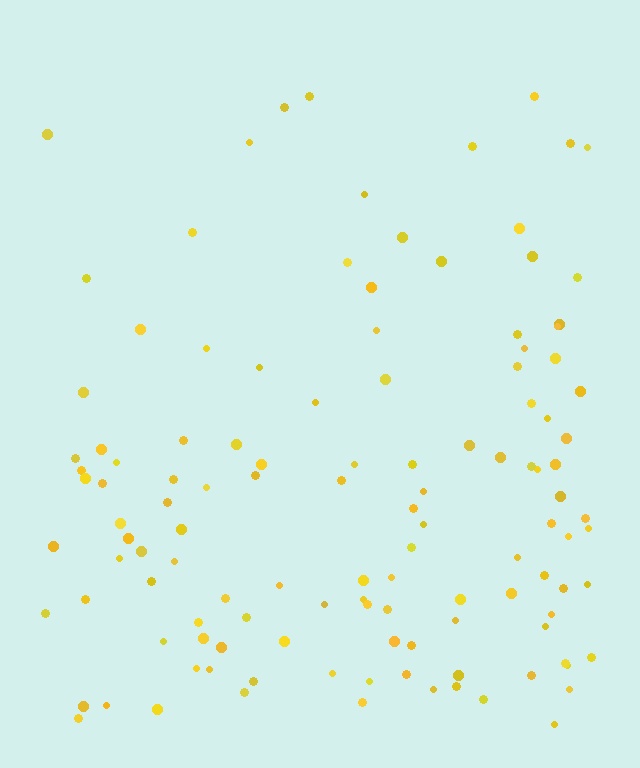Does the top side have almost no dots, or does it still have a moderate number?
Still a moderate number, just noticeably fewer than the bottom.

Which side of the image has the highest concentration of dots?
The bottom.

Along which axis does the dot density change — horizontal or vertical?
Vertical.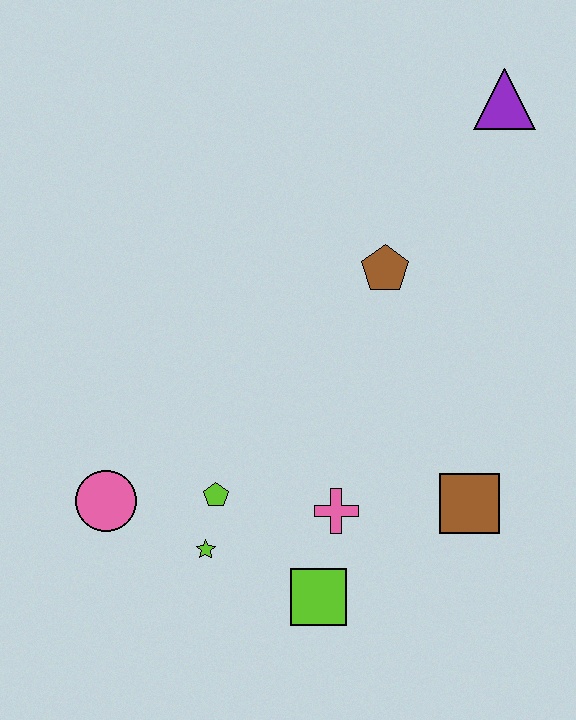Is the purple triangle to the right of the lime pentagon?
Yes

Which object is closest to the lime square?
The pink cross is closest to the lime square.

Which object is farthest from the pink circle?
The purple triangle is farthest from the pink circle.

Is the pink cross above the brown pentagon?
No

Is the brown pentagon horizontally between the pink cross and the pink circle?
No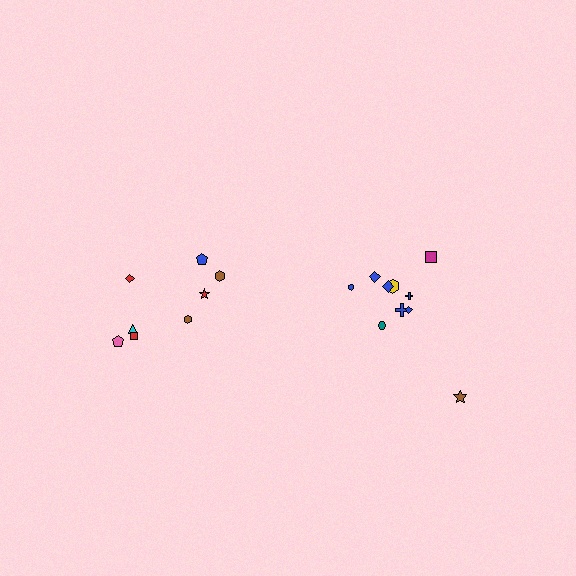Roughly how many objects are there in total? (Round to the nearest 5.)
Roughly 20 objects in total.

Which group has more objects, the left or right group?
The right group.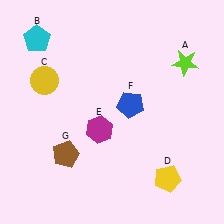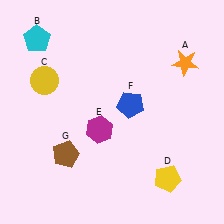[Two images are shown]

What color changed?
The star (A) changed from lime in Image 1 to orange in Image 2.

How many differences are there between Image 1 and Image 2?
There is 1 difference between the two images.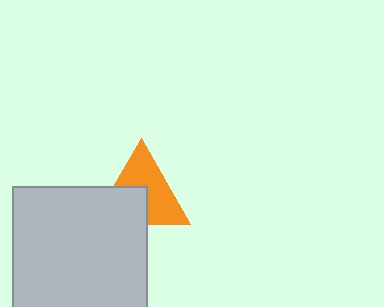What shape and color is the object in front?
The object in front is a light gray rectangle.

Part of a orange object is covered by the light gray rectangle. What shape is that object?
It is a triangle.